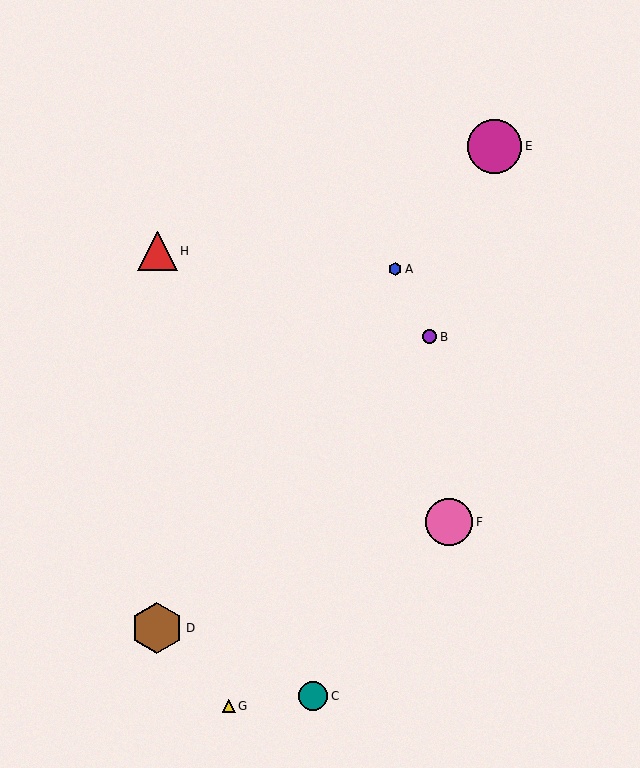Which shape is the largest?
The magenta circle (labeled E) is the largest.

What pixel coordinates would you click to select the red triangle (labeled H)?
Click at (157, 251) to select the red triangle H.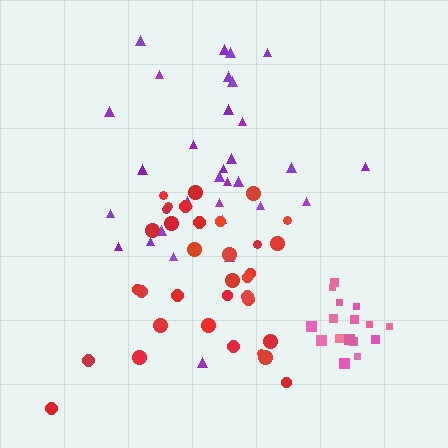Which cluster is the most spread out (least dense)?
Purple.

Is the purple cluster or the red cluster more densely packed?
Red.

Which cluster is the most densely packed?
Pink.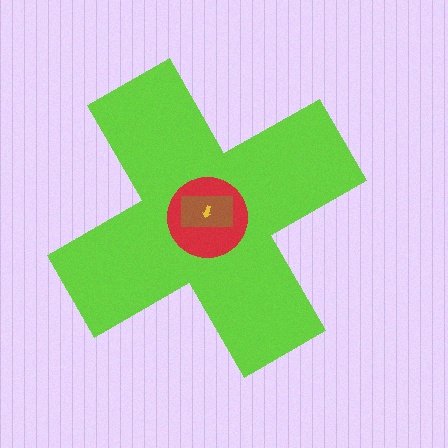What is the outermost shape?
The lime cross.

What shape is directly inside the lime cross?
The red circle.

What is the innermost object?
The yellow arrow.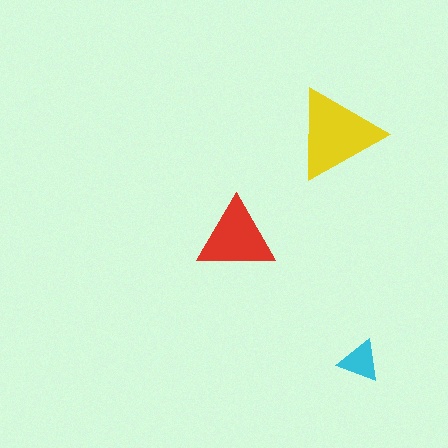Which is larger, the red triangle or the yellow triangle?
The yellow one.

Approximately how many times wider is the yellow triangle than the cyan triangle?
About 2 times wider.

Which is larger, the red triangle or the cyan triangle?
The red one.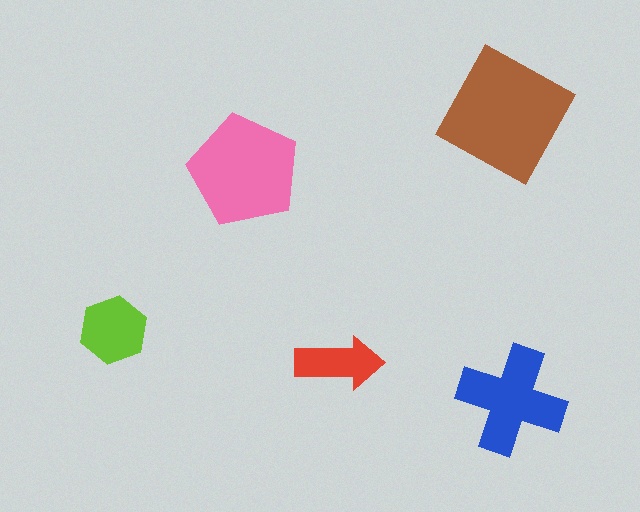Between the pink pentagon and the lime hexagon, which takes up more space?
The pink pentagon.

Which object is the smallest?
The red arrow.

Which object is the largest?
The brown square.